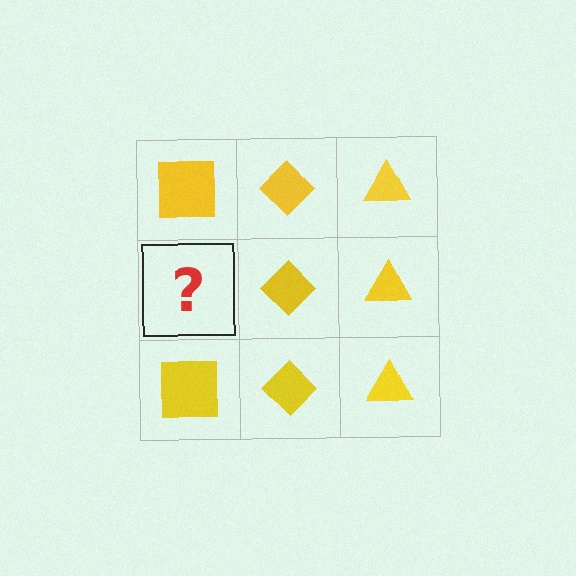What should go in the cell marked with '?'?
The missing cell should contain a yellow square.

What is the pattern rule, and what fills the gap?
The rule is that each column has a consistent shape. The gap should be filled with a yellow square.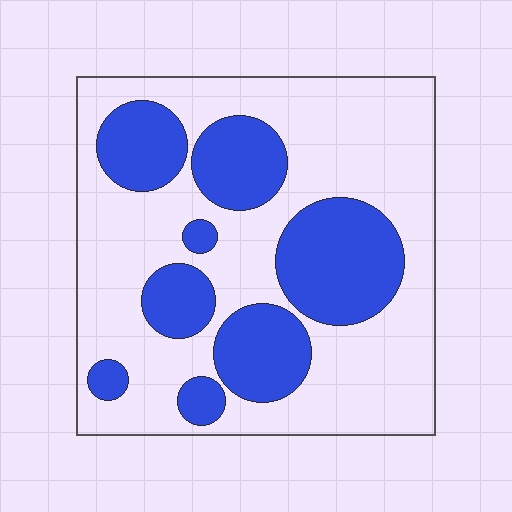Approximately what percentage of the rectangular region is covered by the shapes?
Approximately 35%.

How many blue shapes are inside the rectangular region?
8.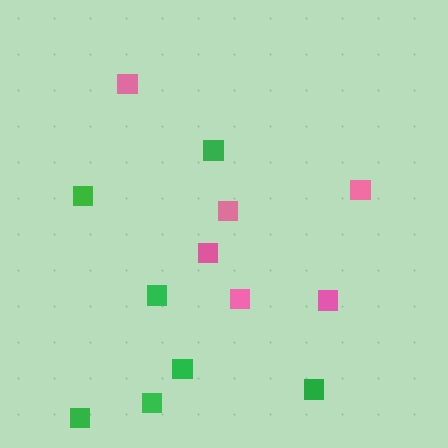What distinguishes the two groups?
There are 2 groups: one group of pink squares (6) and one group of green squares (7).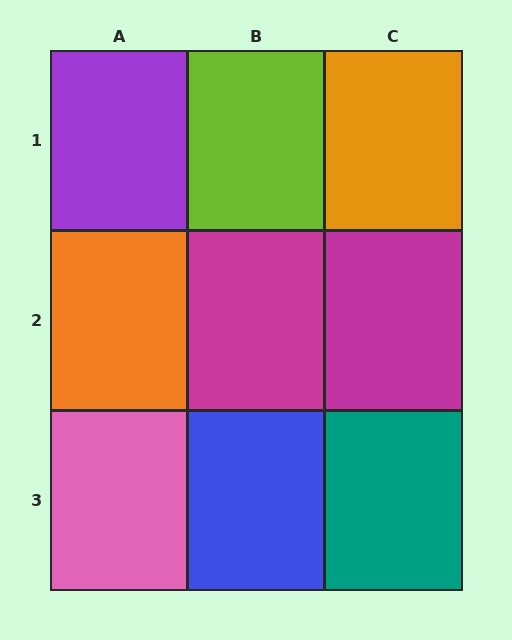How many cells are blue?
1 cell is blue.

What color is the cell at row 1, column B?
Lime.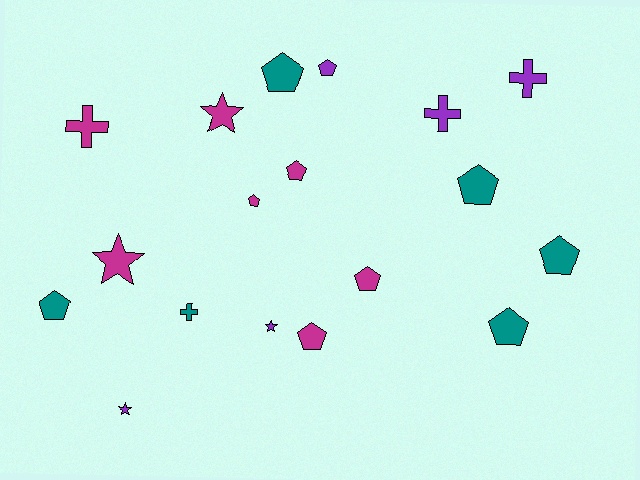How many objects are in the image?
There are 18 objects.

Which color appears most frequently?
Magenta, with 7 objects.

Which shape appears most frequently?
Pentagon, with 10 objects.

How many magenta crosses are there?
There is 1 magenta cross.